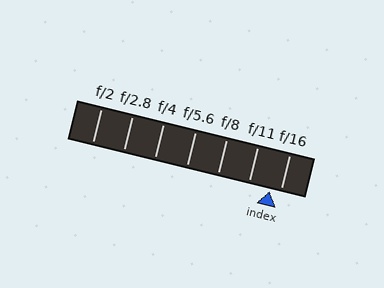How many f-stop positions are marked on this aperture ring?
There are 7 f-stop positions marked.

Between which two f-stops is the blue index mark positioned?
The index mark is between f/11 and f/16.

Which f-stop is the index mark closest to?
The index mark is closest to f/16.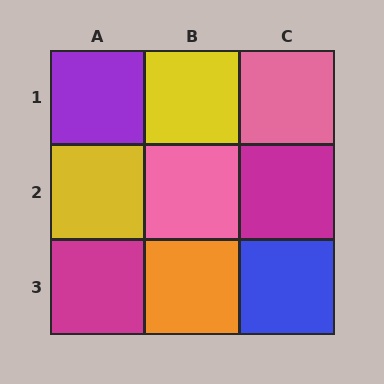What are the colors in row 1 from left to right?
Purple, yellow, pink.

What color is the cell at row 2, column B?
Pink.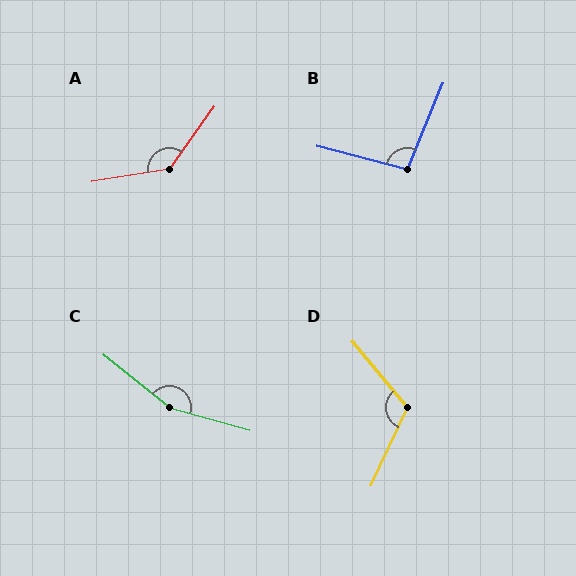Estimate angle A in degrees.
Approximately 135 degrees.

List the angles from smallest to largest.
B (98°), D (115°), A (135°), C (157°).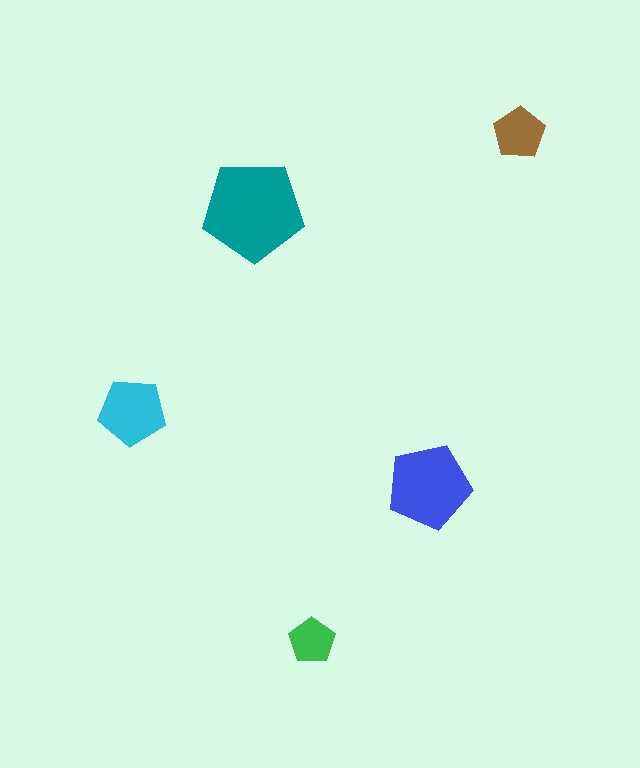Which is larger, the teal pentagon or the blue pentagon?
The teal one.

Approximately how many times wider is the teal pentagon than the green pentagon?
About 2 times wider.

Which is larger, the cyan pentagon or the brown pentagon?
The cyan one.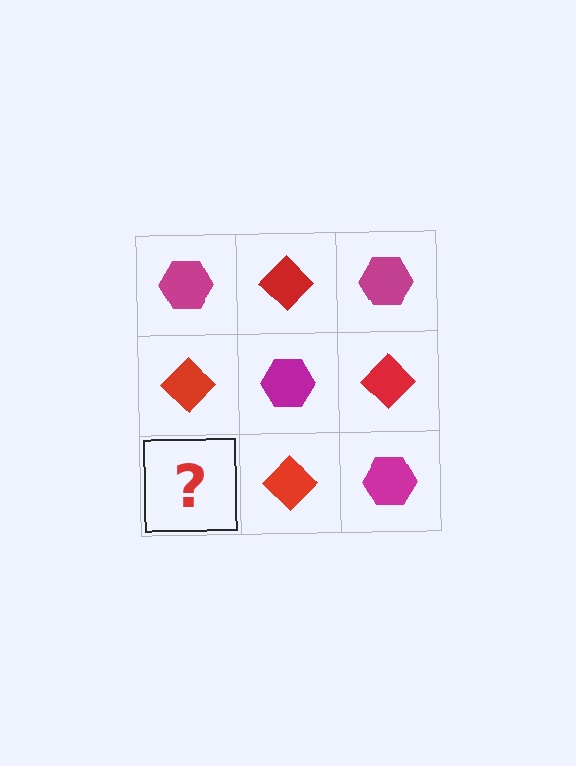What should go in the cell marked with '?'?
The missing cell should contain a magenta hexagon.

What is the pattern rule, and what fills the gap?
The rule is that it alternates magenta hexagon and red diamond in a checkerboard pattern. The gap should be filled with a magenta hexagon.